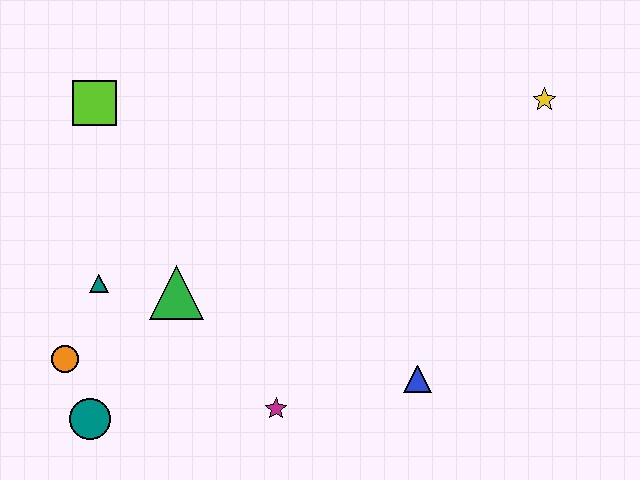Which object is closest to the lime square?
The teal triangle is closest to the lime square.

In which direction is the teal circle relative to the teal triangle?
The teal circle is below the teal triangle.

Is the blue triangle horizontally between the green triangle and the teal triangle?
No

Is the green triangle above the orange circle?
Yes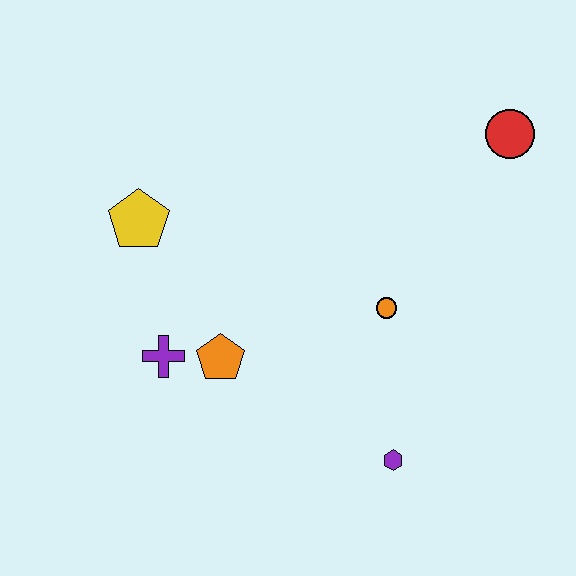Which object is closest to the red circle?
The orange circle is closest to the red circle.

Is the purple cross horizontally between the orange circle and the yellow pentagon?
Yes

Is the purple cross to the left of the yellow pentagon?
No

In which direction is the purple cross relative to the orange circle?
The purple cross is to the left of the orange circle.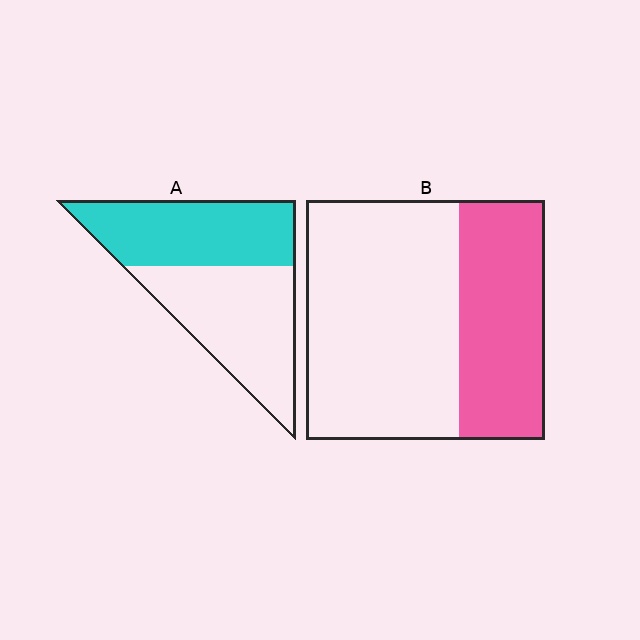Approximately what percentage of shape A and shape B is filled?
A is approximately 45% and B is approximately 35%.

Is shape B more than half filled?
No.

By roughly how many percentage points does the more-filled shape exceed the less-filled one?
By roughly 10 percentage points (A over B).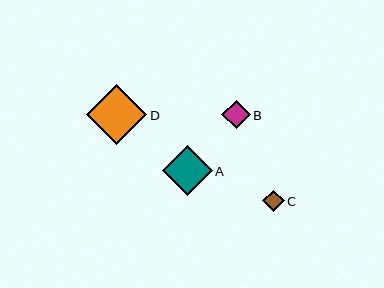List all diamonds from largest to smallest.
From largest to smallest: D, A, B, C.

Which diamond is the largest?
Diamond D is the largest with a size of approximately 60 pixels.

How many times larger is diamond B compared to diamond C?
Diamond B is approximately 1.3 times the size of diamond C.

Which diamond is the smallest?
Diamond C is the smallest with a size of approximately 21 pixels.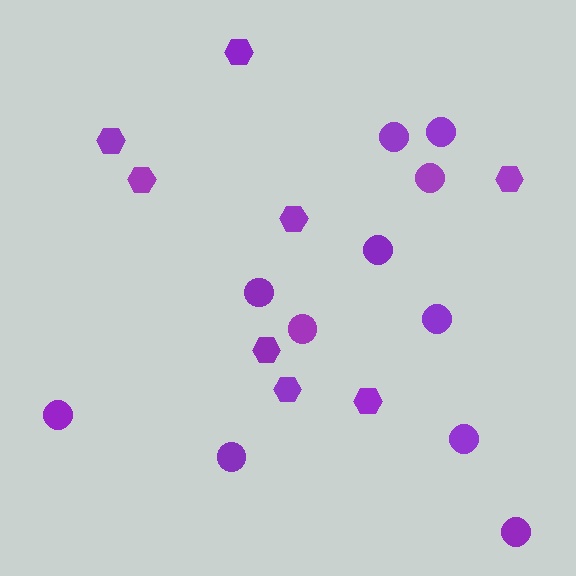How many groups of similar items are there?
There are 2 groups: one group of circles (11) and one group of hexagons (8).